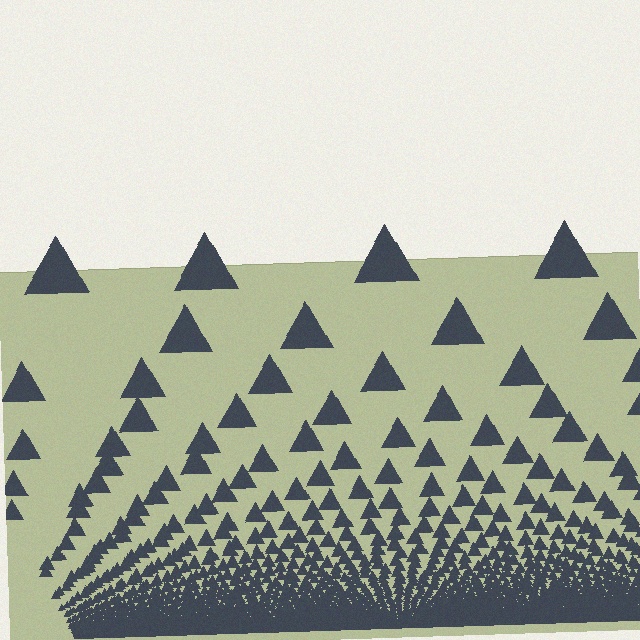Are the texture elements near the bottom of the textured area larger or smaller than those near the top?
Smaller. The gradient is inverted — elements near the bottom are smaller and denser.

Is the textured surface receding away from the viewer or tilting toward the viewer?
The surface appears to tilt toward the viewer. Texture elements get larger and sparser toward the top.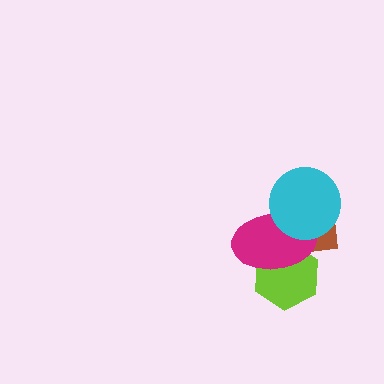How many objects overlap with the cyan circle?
2 objects overlap with the cyan circle.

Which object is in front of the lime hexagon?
The magenta ellipse is in front of the lime hexagon.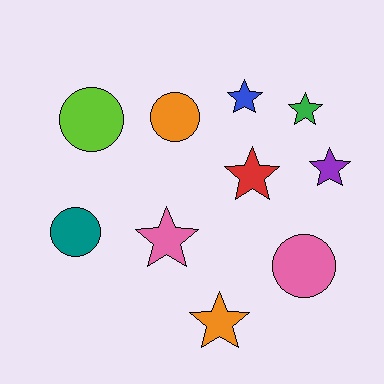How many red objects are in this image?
There is 1 red object.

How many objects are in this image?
There are 10 objects.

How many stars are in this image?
There are 6 stars.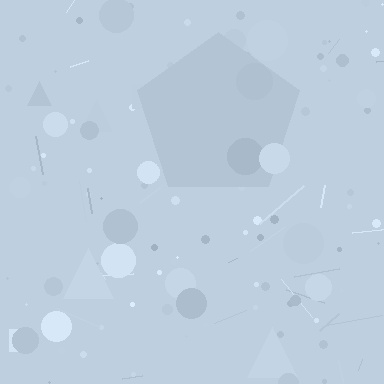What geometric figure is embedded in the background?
A pentagon is embedded in the background.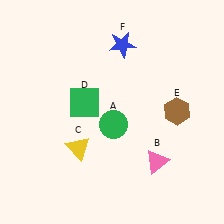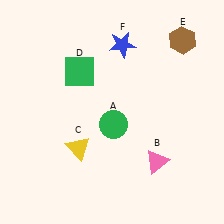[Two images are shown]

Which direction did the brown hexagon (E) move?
The brown hexagon (E) moved up.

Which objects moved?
The objects that moved are: the green square (D), the brown hexagon (E).